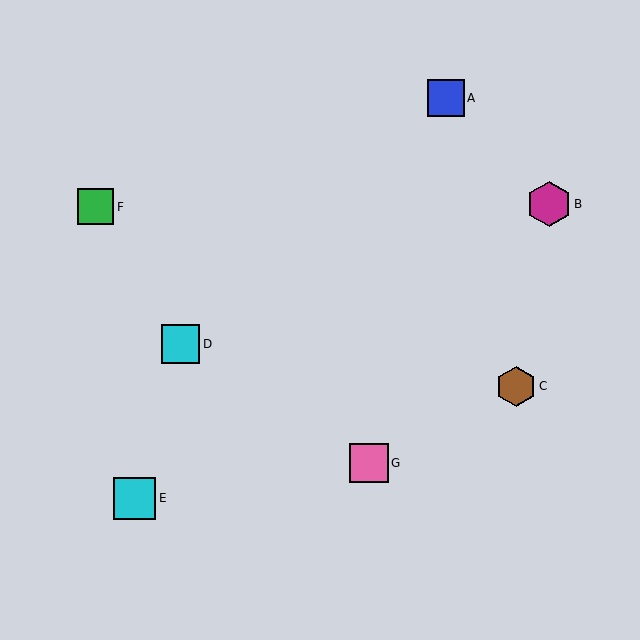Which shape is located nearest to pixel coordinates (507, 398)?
The brown hexagon (labeled C) at (516, 386) is nearest to that location.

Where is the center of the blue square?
The center of the blue square is at (446, 98).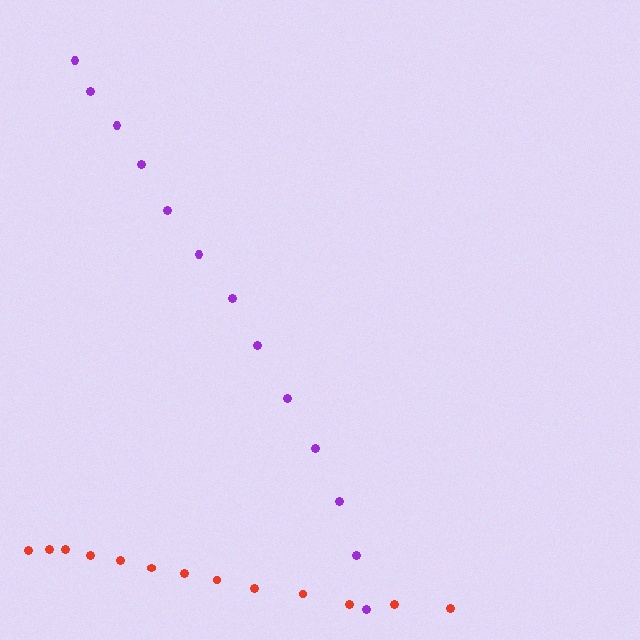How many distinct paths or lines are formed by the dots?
There are 2 distinct paths.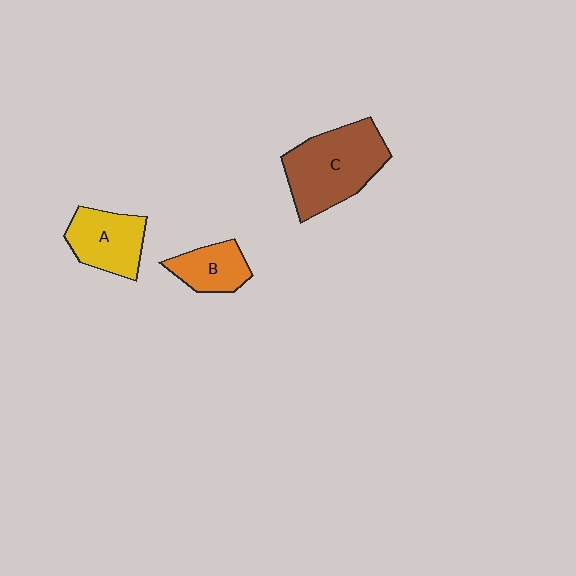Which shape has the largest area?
Shape C (brown).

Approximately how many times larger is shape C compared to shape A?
Approximately 1.6 times.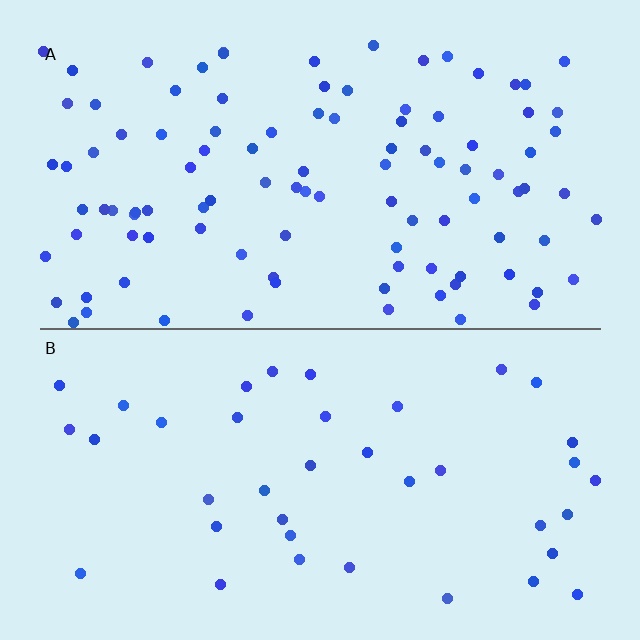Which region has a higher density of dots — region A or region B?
A (the top).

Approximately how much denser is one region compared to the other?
Approximately 2.6× — region A over region B.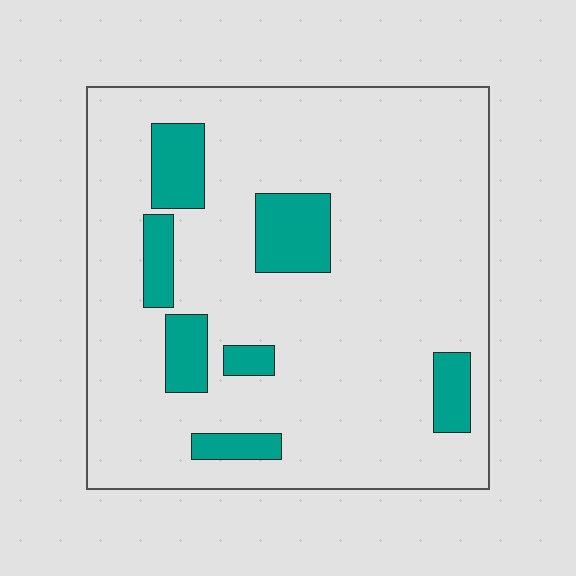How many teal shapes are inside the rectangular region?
7.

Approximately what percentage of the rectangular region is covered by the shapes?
Approximately 15%.